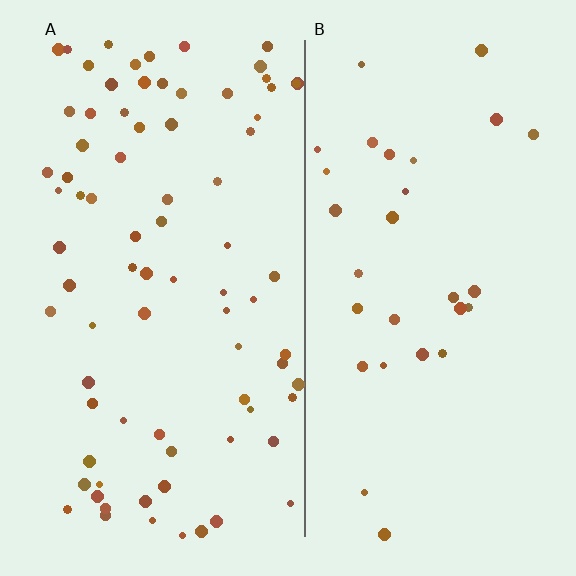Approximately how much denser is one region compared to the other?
Approximately 2.7× — region A over region B.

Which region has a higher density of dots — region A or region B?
A (the left).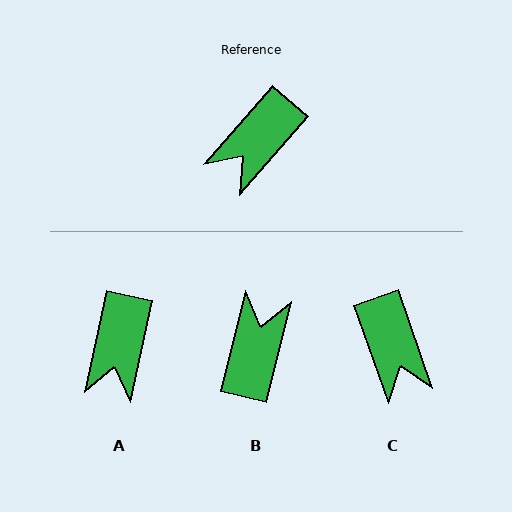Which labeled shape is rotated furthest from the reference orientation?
B, about 152 degrees away.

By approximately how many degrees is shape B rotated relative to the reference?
Approximately 152 degrees clockwise.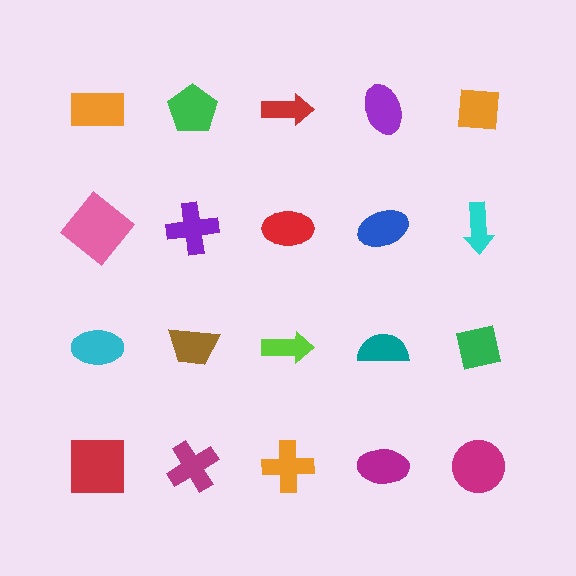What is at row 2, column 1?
A pink diamond.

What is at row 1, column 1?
An orange rectangle.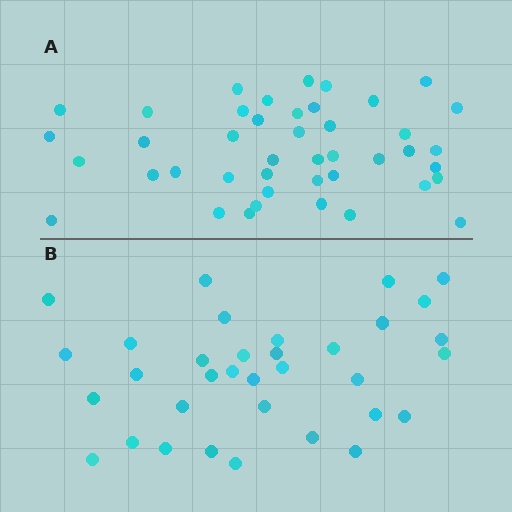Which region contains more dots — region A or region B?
Region A (the top region) has more dots.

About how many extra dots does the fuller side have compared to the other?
Region A has roughly 8 or so more dots than region B.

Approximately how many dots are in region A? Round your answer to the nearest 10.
About 40 dots. (The exact count is 43, which rounds to 40.)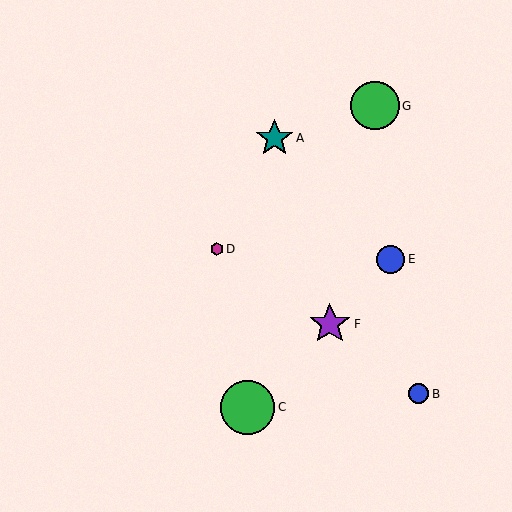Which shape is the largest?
The green circle (labeled C) is the largest.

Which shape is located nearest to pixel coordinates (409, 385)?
The blue circle (labeled B) at (418, 394) is nearest to that location.